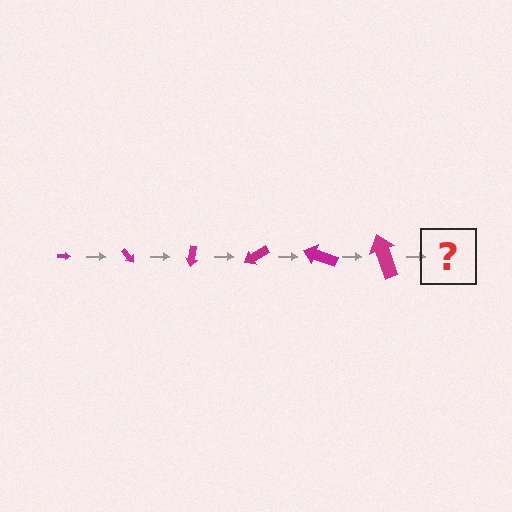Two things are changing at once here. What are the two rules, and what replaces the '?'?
The two rules are that the arrow grows larger each step and it rotates 50 degrees each step. The '?' should be an arrow, larger than the previous one and rotated 300 degrees from the start.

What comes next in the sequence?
The next element should be an arrow, larger than the previous one and rotated 300 degrees from the start.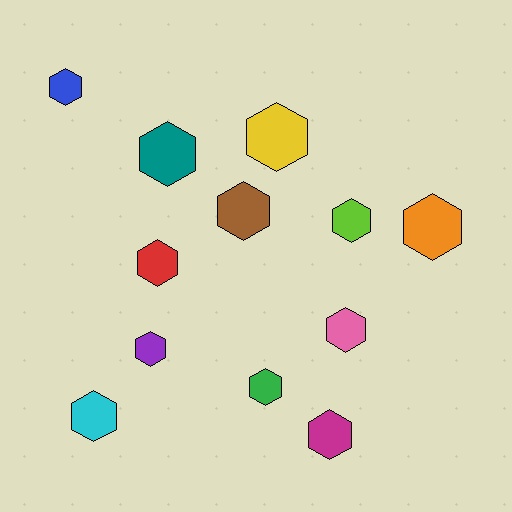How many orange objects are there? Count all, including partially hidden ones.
There is 1 orange object.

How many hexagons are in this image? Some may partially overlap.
There are 12 hexagons.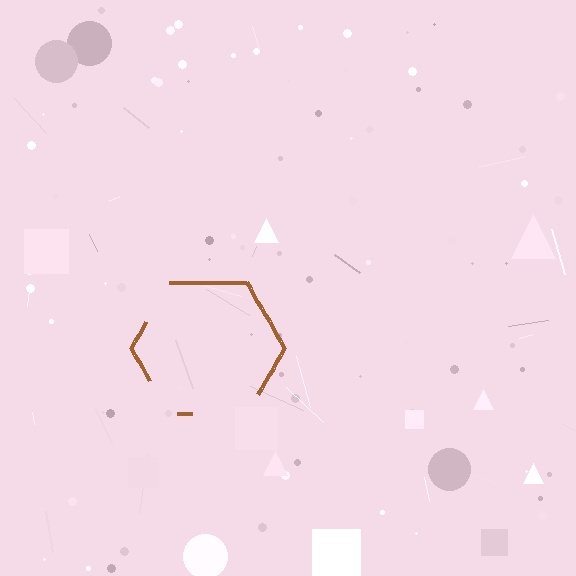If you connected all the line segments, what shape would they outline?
They would outline a hexagon.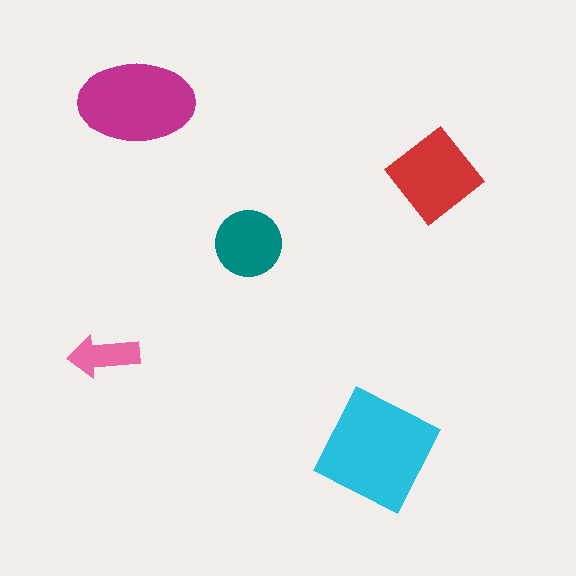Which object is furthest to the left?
The pink arrow is leftmost.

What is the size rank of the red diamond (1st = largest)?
3rd.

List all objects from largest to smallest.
The cyan square, the magenta ellipse, the red diamond, the teal circle, the pink arrow.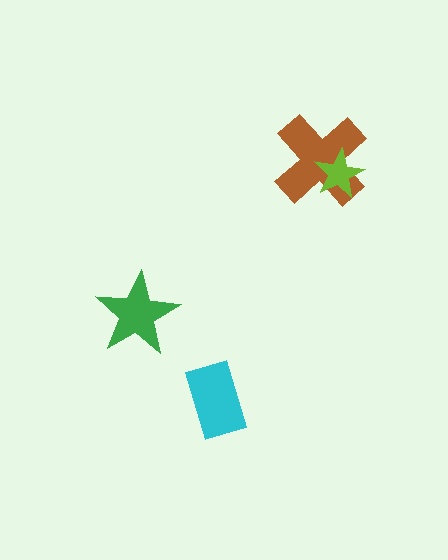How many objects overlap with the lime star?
1 object overlaps with the lime star.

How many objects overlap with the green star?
0 objects overlap with the green star.